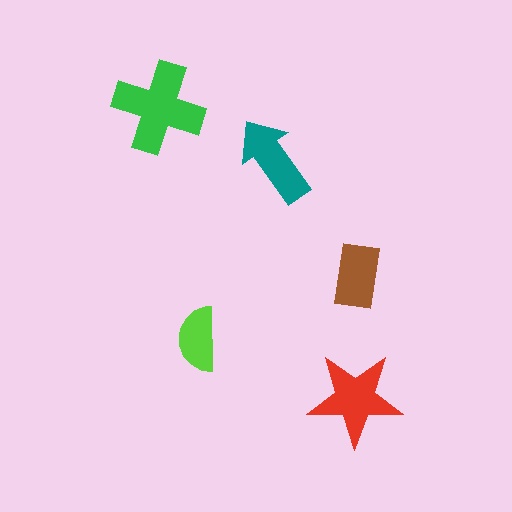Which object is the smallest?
The lime semicircle.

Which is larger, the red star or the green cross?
The green cross.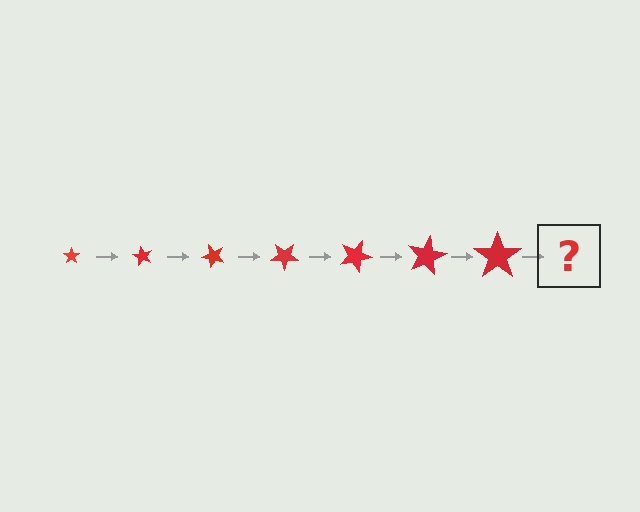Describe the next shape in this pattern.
It should be a star, larger than the previous one and rotated 420 degrees from the start.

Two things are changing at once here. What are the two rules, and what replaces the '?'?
The two rules are that the star grows larger each step and it rotates 60 degrees each step. The '?' should be a star, larger than the previous one and rotated 420 degrees from the start.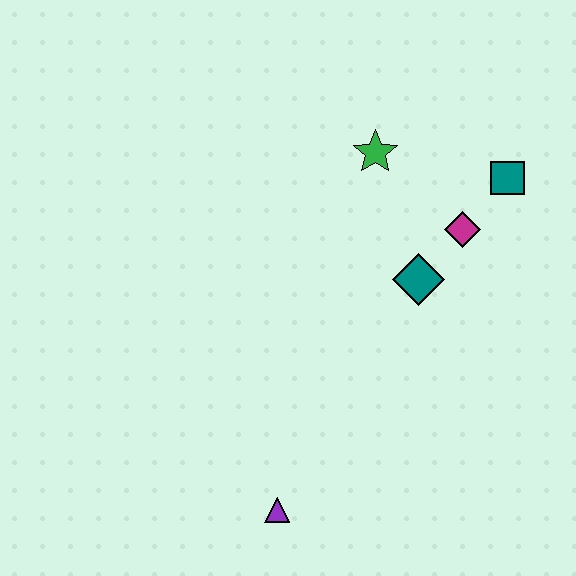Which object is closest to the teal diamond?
The magenta diamond is closest to the teal diamond.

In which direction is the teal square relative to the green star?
The teal square is to the right of the green star.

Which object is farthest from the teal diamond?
The purple triangle is farthest from the teal diamond.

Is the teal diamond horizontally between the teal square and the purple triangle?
Yes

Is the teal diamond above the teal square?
No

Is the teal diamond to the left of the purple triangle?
No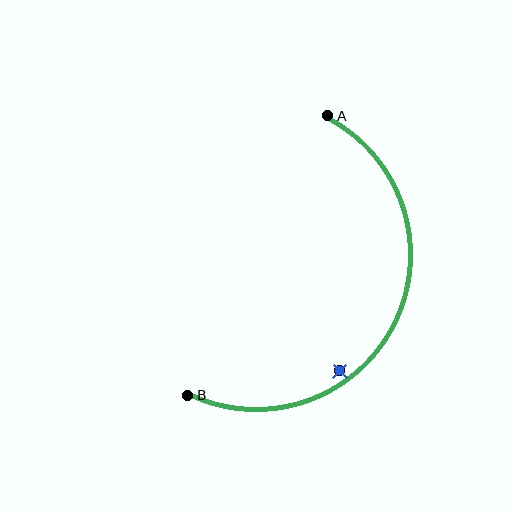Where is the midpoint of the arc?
The arc midpoint is the point on the curve farthest from the straight line joining A and B. It sits to the right of that line.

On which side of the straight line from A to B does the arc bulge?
The arc bulges to the right of the straight line connecting A and B.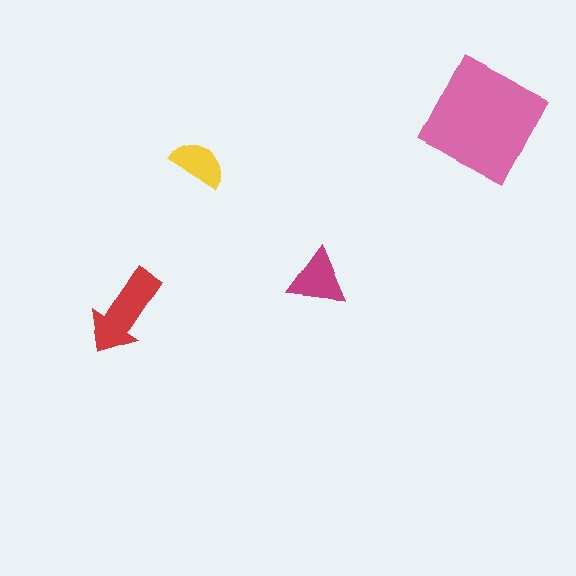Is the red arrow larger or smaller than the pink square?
Smaller.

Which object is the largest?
The pink square.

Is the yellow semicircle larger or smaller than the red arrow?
Smaller.